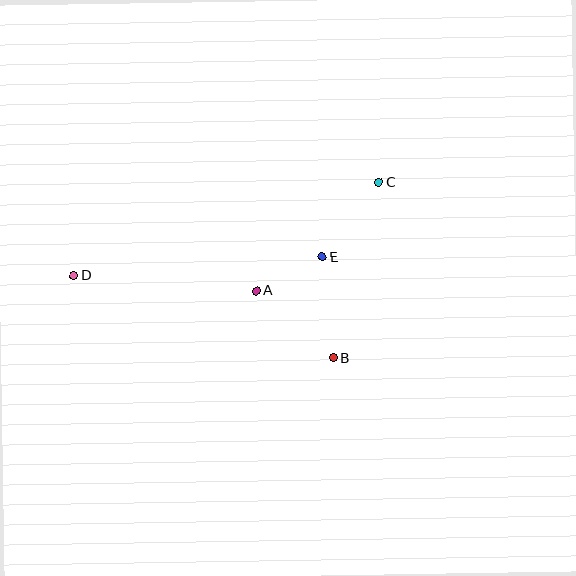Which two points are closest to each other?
Points A and E are closest to each other.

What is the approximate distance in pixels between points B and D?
The distance between B and D is approximately 272 pixels.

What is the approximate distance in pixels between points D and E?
The distance between D and E is approximately 249 pixels.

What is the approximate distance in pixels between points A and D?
The distance between A and D is approximately 183 pixels.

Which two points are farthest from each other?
Points C and D are farthest from each other.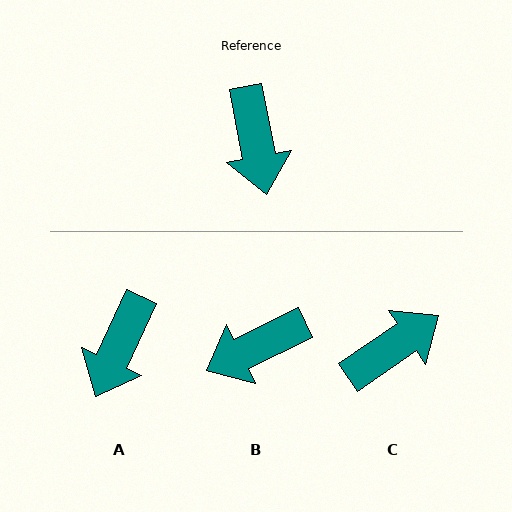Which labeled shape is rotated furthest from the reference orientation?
C, about 114 degrees away.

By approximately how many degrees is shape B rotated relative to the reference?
Approximately 74 degrees clockwise.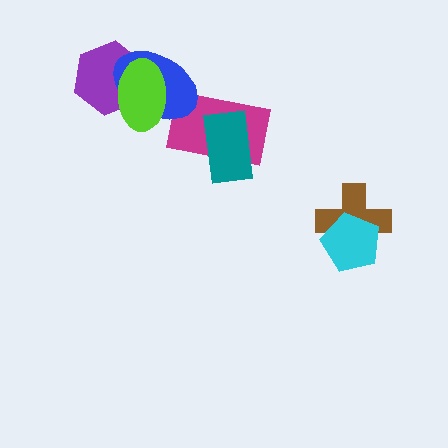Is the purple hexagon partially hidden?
Yes, it is partially covered by another shape.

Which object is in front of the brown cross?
The cyan pentagon is in front of the brown cross.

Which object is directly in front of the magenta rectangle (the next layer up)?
The teal rectangle is directly in front of the magenta rectangle.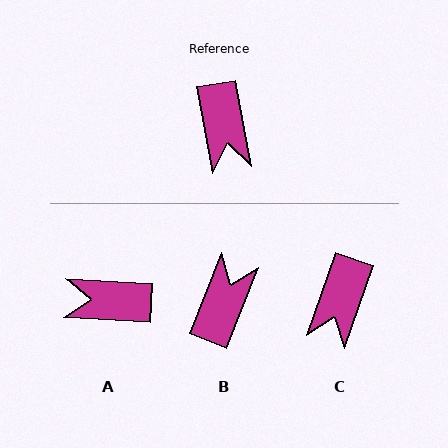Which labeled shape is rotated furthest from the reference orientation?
B, about 148 degrees away.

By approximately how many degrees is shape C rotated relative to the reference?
Approximately 30 degrees clockwise.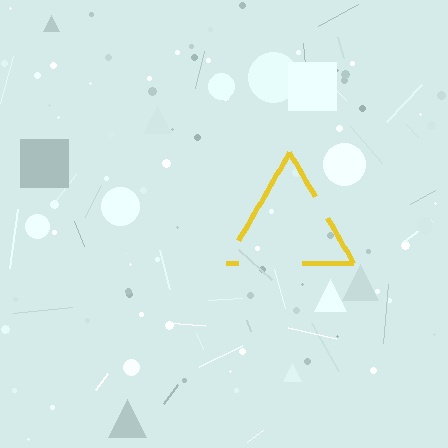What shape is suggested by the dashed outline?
The dashed outline suggests a triangle.